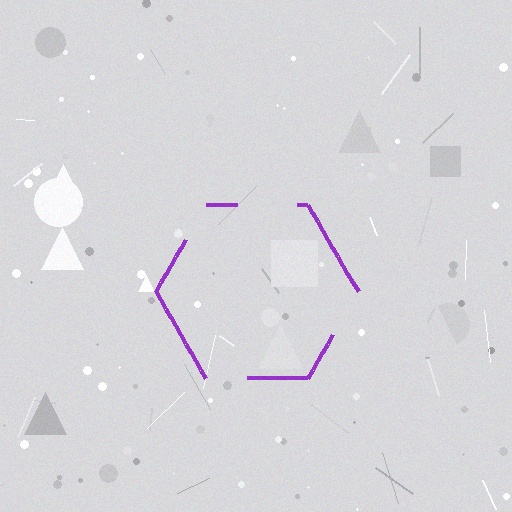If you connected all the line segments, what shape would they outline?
They would outline a hexagon.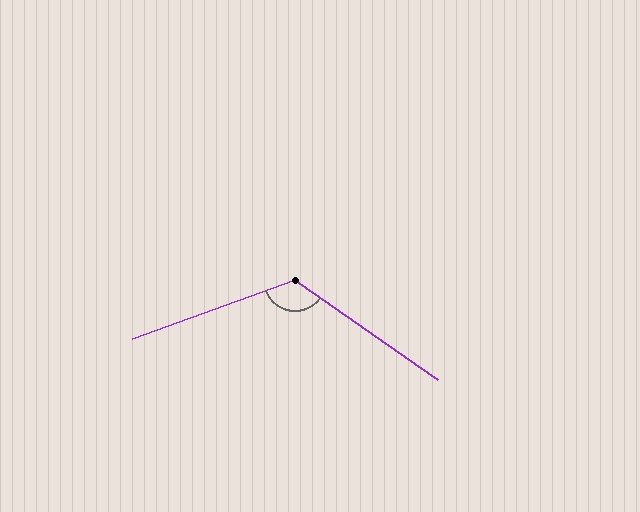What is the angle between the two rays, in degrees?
Approximately 125 degrees.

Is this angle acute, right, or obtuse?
It is obtuse.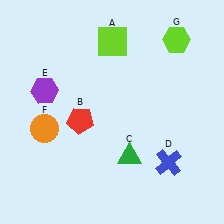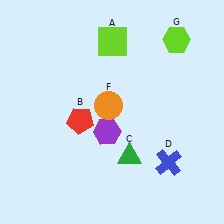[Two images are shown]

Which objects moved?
The objects that moved are: the purple hexagon (E), the orange circle (F).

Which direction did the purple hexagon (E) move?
The purple hexagon (E) moved right.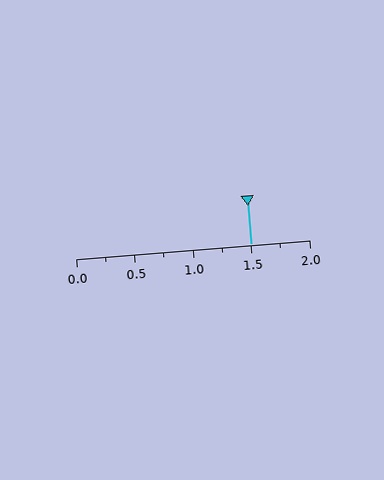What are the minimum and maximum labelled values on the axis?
The axis runs from 0.0 to 2.0.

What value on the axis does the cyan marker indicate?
The marker indicates approximately 1.5.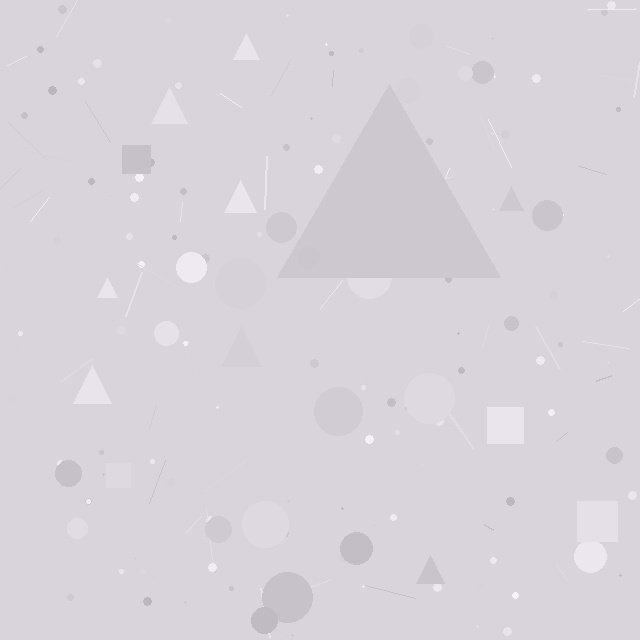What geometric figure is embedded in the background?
A triangle is embedded in the background.